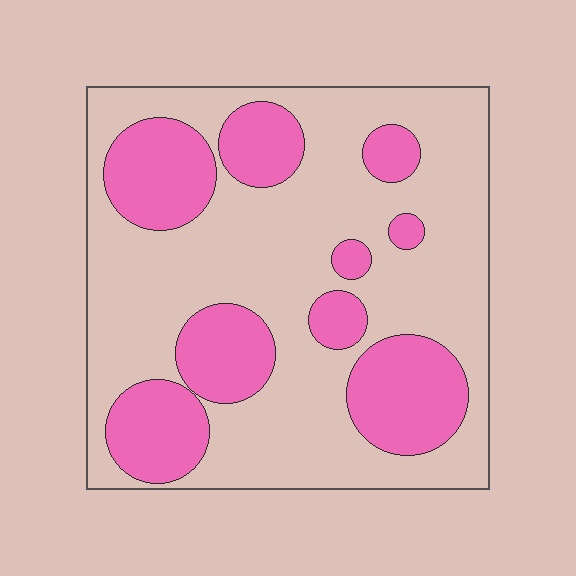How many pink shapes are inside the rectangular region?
9.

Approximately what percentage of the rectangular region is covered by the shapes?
Approximately 30%.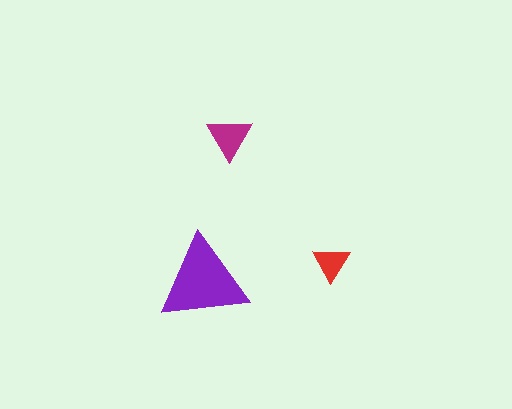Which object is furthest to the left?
The purple triangle is leftmost.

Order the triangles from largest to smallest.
the purple one, the magenta one, the red one.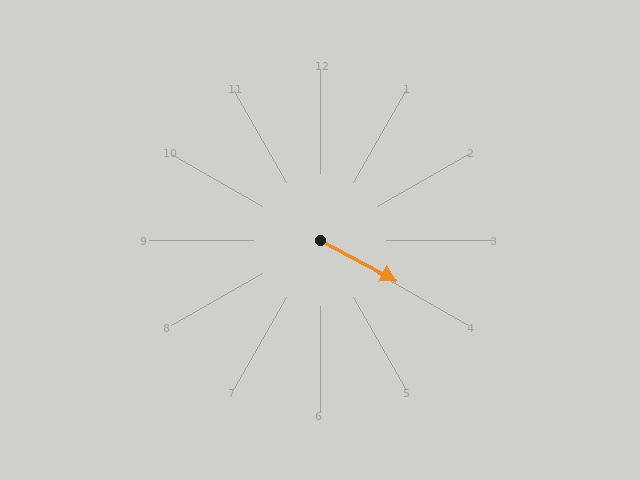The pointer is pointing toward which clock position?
Roughly 4 o'clock.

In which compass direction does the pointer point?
Southeast.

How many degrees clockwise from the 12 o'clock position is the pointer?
Approximately 118 degrees.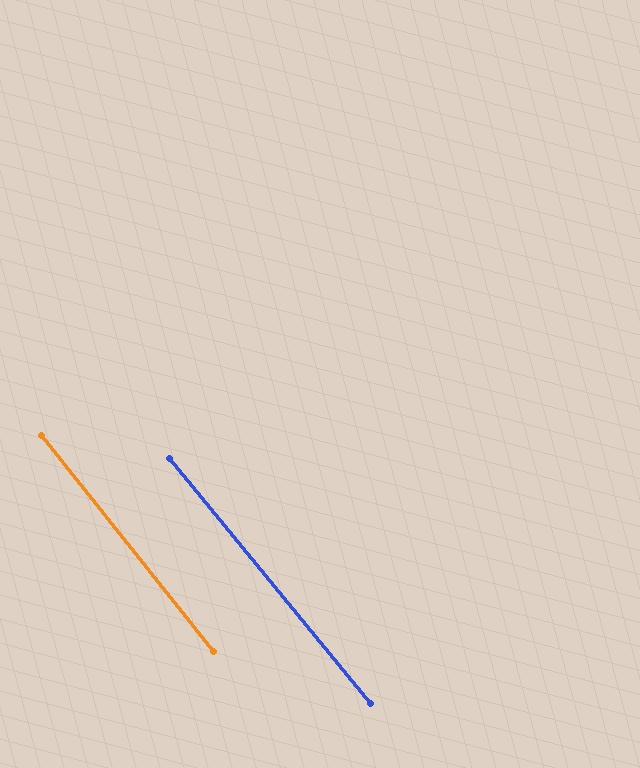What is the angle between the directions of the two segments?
Approximately 1 degree.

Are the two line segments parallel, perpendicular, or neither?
Parallel — their directions differ by only 0.8°.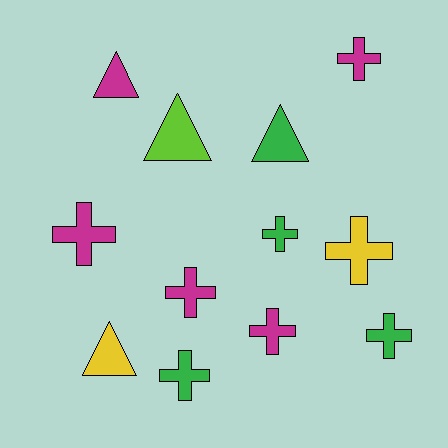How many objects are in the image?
There are 12 objects.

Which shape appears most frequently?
Cross, with 8 objects.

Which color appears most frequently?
Magenta, with 5 objects.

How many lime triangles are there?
There is 1 lime triangle.